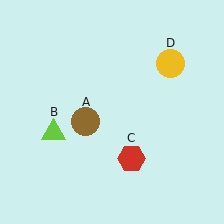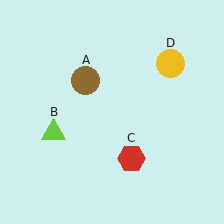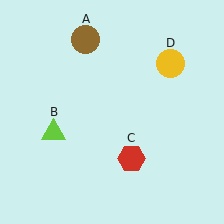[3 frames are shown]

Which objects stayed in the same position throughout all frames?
Lime triangle (object B) and red hexagon (object C) and yellow circle (object D) remained stationary.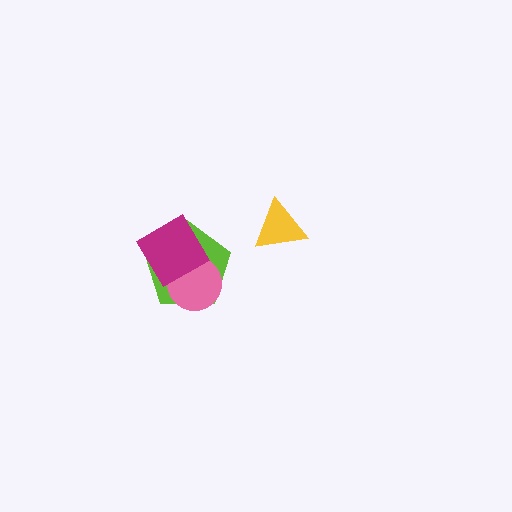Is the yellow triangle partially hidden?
No, no other shape covers it.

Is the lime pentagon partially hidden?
Yes, it is partially covered by another shape.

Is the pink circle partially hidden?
Yes, it is partially covered by another shape.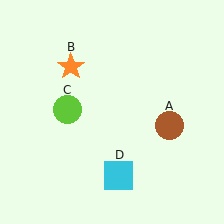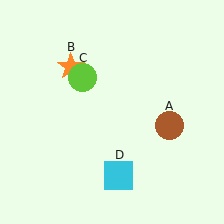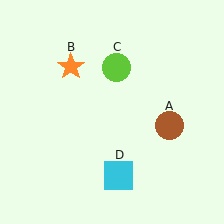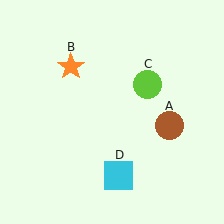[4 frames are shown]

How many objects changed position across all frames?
1 object changed position: lime circle (object C).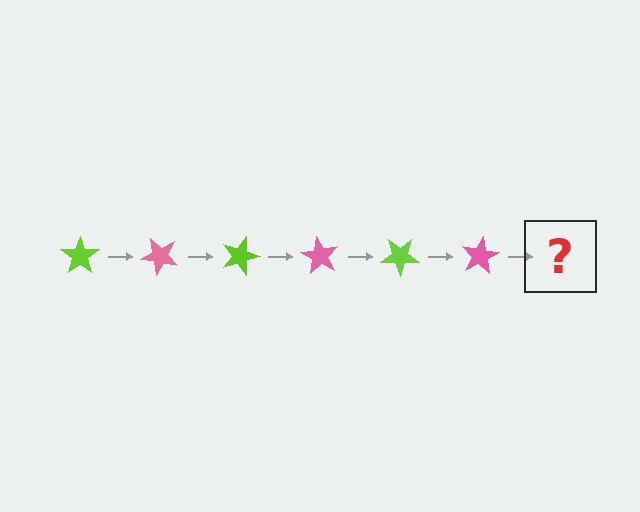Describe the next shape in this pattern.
It should be a lime star, rotated 270 degrees from the start.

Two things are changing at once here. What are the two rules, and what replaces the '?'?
The two rules are that it rotates 45 degrees each step and the color cycles through lime and pink. The '?' should be a lime star, rotated 270 degrees from the start.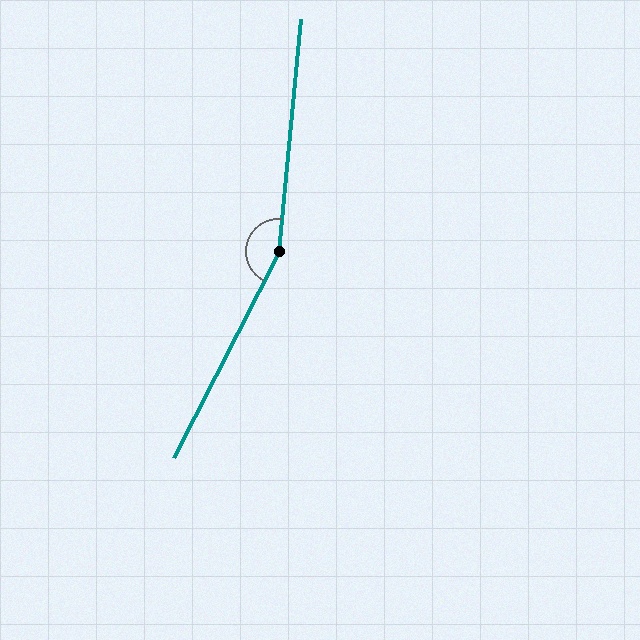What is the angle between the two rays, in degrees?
Approximately 158 degrees.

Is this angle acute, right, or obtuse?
It is obtuse.